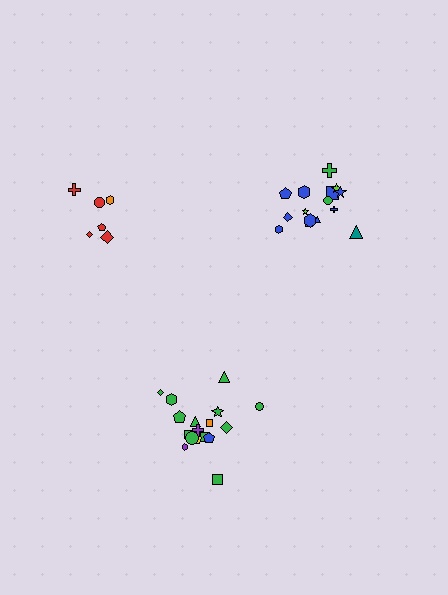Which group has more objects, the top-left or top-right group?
The top-right group.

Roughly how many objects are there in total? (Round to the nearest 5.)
Roughly 40 objects in total.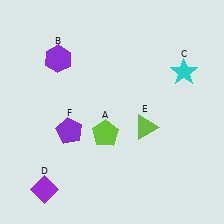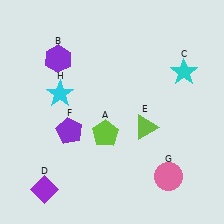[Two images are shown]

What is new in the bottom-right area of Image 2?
A pink circle (G) was added in the bottom-right area of Image 2.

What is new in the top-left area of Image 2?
A cyan star (H) was added in the top-left area of Image 2.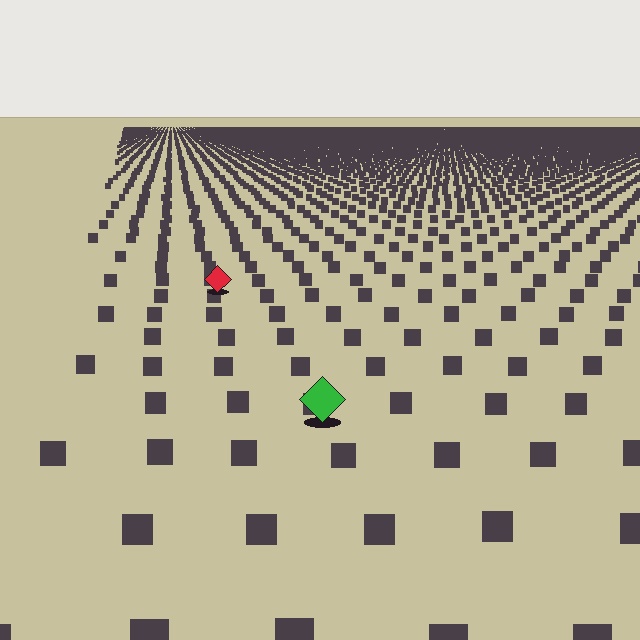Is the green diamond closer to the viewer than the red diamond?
Yes. The green diamond is closer — you can tell from the texture gradient: the ground texture is coarser near it.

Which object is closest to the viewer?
The green diamond is closest. The texture marks near it are larger and more spread out.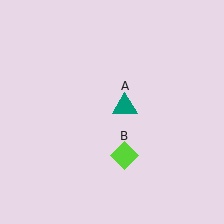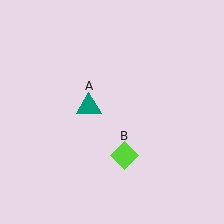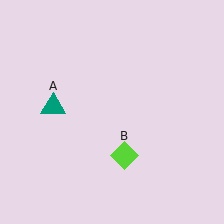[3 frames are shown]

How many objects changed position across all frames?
1 object changed position: teal triangle (object A).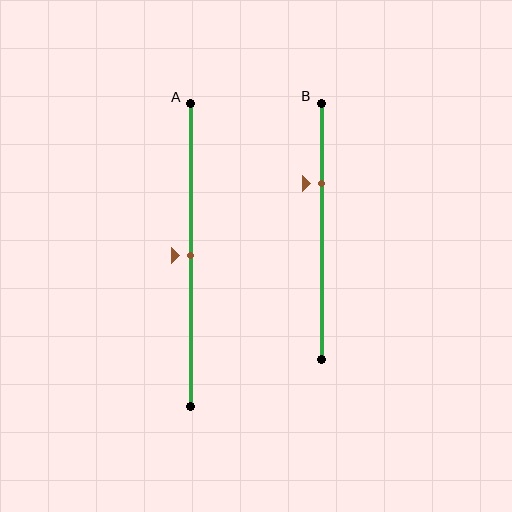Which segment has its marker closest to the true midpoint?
Segment A has its marker closest to the true midpoint.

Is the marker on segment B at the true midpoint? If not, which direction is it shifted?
No, the marker on segment B is shifted upward by about 19% of the segment length.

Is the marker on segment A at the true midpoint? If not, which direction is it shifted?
Yes, the marker on segment A is at the true midpoint.